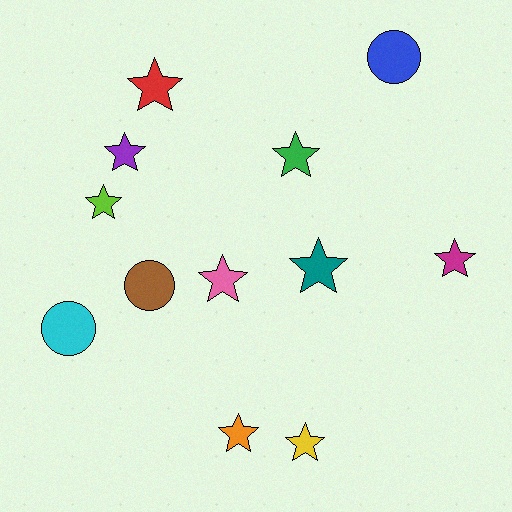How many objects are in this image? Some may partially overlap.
There are 12 objects.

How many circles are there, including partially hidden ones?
There are 3 circles.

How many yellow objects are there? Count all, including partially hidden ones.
There is 1 yellow object.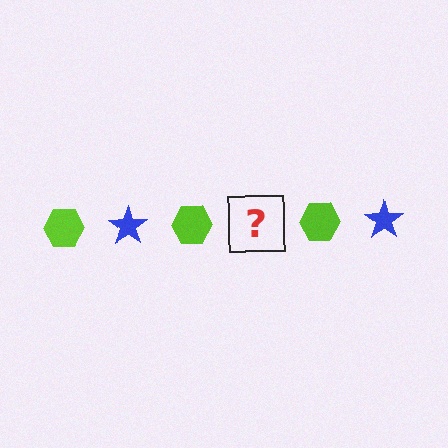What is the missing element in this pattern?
The missing element is a blue star.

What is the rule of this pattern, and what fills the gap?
The rule is that the pattern alternates between lime hexagon and blue star. The gap should be filled with a blue star.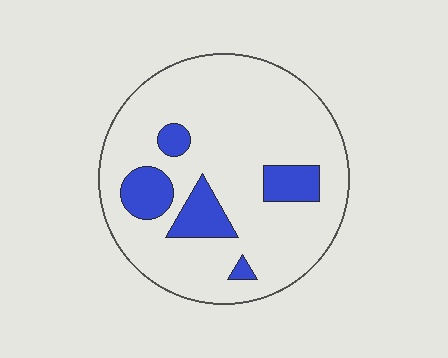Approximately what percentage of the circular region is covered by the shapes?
Approximately 15%.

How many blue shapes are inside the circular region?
5.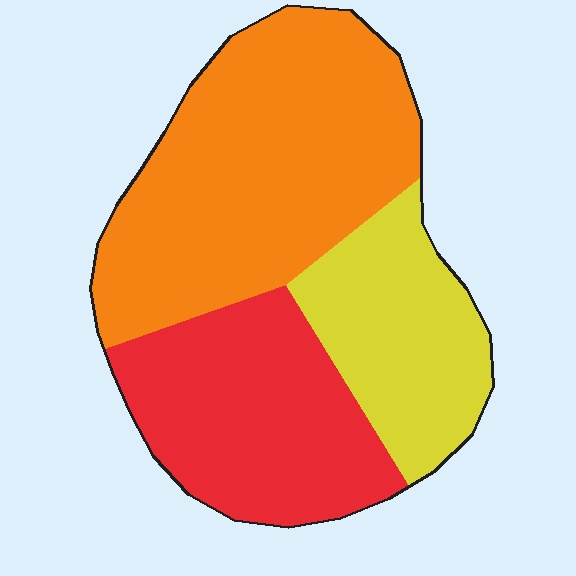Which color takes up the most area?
Orange, at roughly 45%.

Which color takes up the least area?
Yellow, at roughly 25%.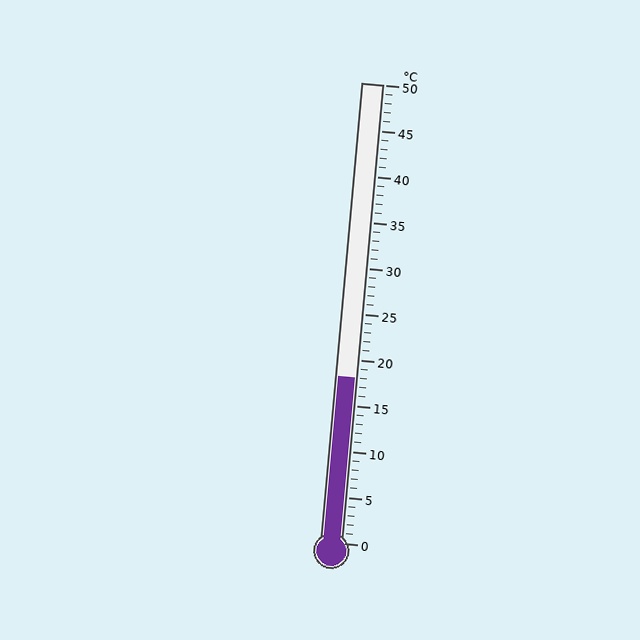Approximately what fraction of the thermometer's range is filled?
The thermometer is filled to approximately 35% of its range.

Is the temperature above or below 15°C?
The temperature is above 15°C.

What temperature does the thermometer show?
The thermometer shows approximately 18°C.